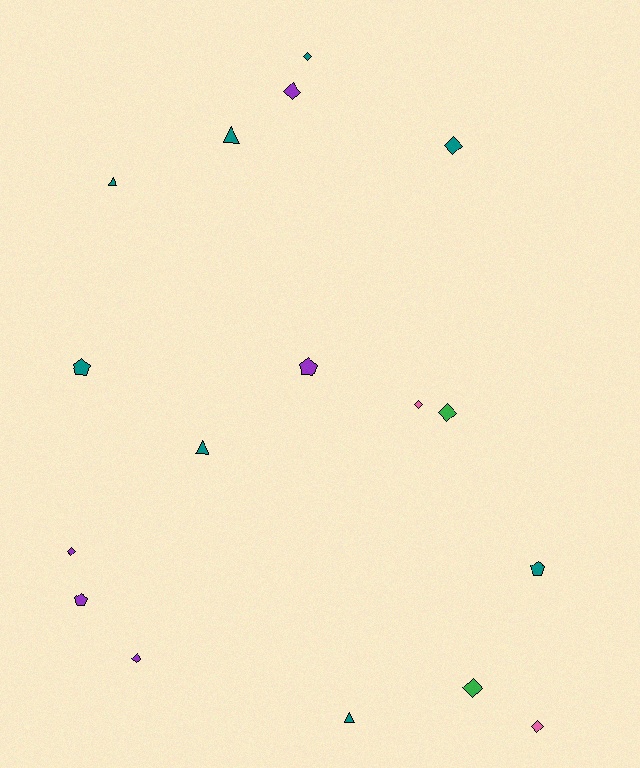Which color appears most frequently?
Teal, with 8 objects.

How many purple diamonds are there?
There are 3 purple diamonds.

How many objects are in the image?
There are 17 objects.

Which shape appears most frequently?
Diamond, with 9 objects.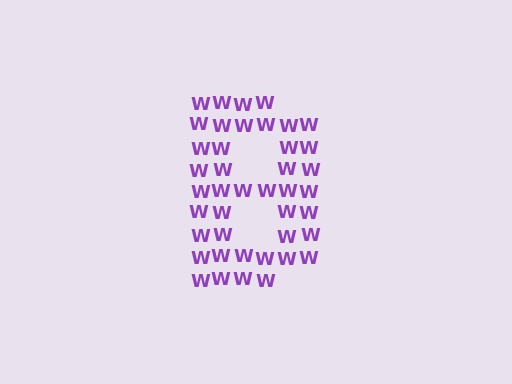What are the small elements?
The small elements are letter W's.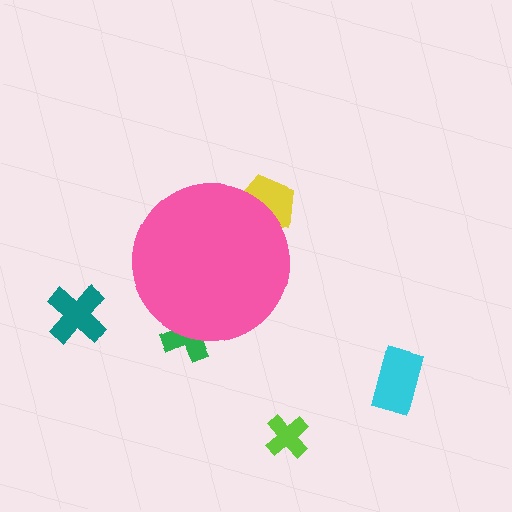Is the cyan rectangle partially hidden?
No, the cyan rectangle is fully visible.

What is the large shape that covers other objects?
A pink circle.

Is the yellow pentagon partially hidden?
Yes, the yellow pentagon is partially hidden behind the pink circle.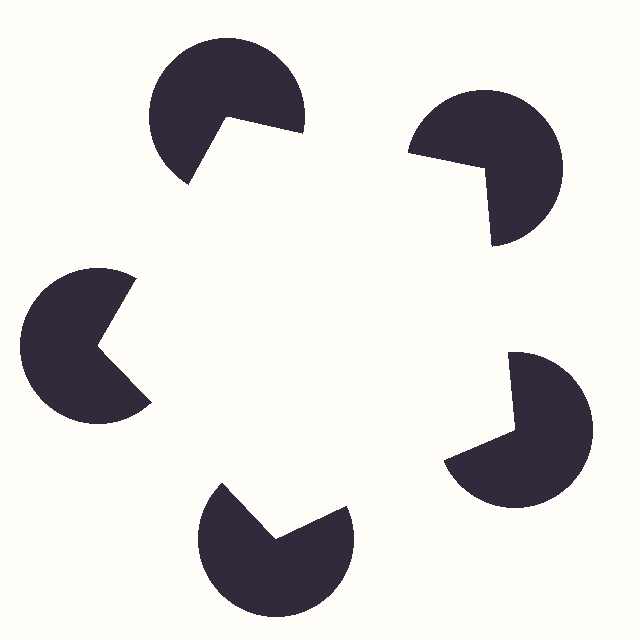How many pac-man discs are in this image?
There are 5 — one at each vertex of the illusory pentagon.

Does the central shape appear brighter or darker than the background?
It typically appears slightly brighter than the background, even though no actual brightness change is drawn.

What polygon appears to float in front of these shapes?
An illusory pentagon — its edges are inferred from the aligned wedge cuts in the pac-man discs, not physically drawn.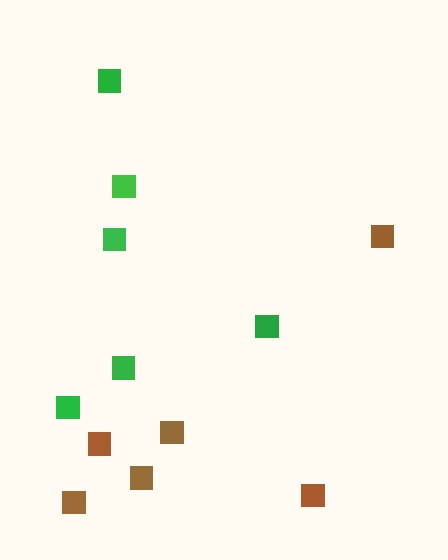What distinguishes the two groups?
There are 2 groups: one group of brown squares (6) and one group of green squares (6).